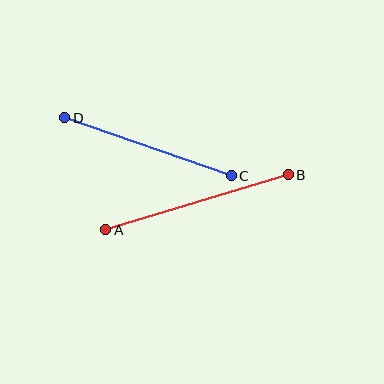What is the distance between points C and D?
The distance is approximately 177 pixels.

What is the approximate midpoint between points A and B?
The midpoint is at approximately (197, 202) pixels.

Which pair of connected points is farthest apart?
Points A and B are farthest apart.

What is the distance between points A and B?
The distance is approximately 191 pixels.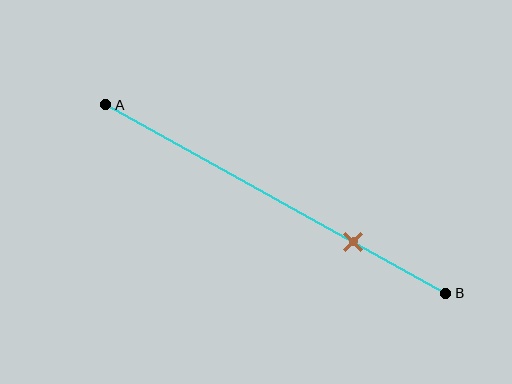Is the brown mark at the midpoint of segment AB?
No, the mark is at about 75% from A, not at the 50% midpoint.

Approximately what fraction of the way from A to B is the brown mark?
The brown mark is approximately 75% of the way from A to B.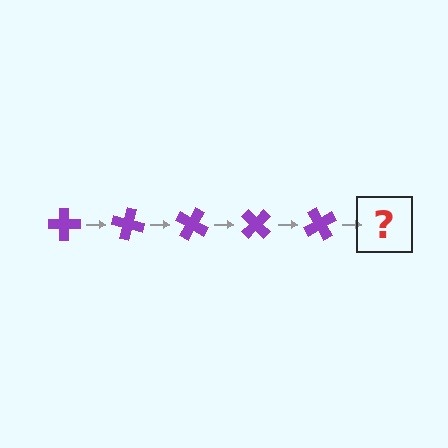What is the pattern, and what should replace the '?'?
The pattern is that the cross rotates 15 degrees each step. The '?' should be a purple cross rotated 75 degrees.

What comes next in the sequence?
The next element should be a purple cross rotated 75 degrees.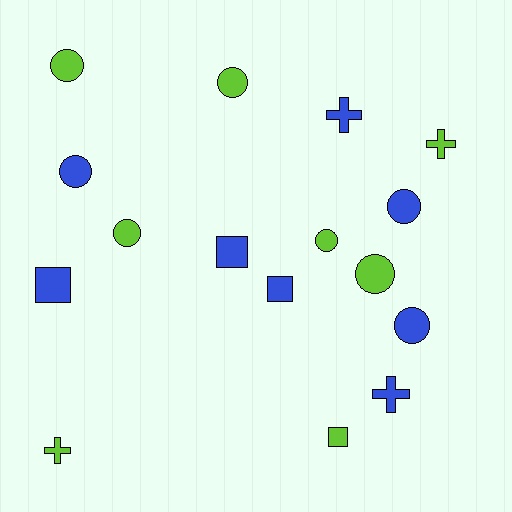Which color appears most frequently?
Blue, with 8 objects.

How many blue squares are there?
There are 3 blue squares.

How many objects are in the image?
There are 16 objects.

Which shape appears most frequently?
Circle, with 8 objects.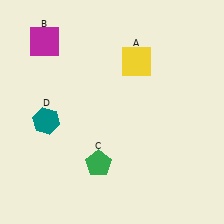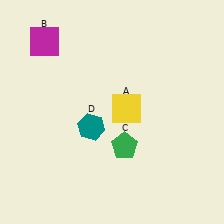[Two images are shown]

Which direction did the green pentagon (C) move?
The green pentagon (C) moved right.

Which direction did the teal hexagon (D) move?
The teal hexagon (D) moved right.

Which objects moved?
The objects that moved are: the yellow square (A), the green pentagon (C), the teal hexagon (D).